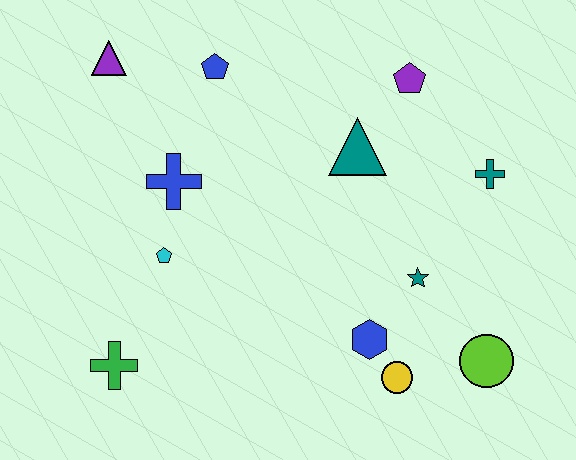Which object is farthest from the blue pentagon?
The lime circle is farthest from the blue pentagon.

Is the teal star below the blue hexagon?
No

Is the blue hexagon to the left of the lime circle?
Yes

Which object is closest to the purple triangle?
The blue pentagon is closest to the purple triangle.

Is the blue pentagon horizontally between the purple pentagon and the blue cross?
Yes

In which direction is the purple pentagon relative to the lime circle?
The purple pentagon is above the lime circle.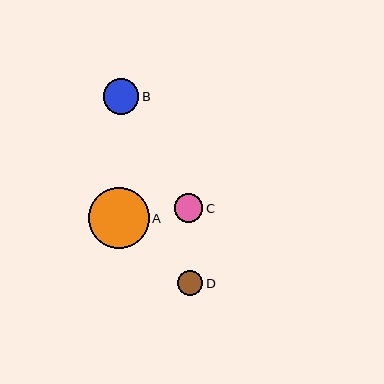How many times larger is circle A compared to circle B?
Circle A is approximately 1.7 times the size of circle B.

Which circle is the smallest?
Circle D is the smallest with a size of approximately 25 pixels.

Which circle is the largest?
Circle A is the largest with a size of approximately 61 pixels.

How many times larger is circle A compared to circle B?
Circle A is approximately 1.7 times the size of circle B.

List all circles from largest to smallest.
From largest to smallest: A, B, C, D.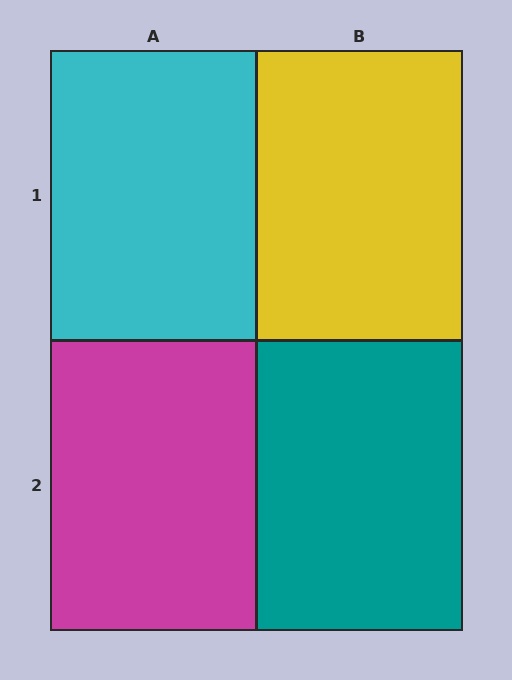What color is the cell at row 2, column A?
Magenta.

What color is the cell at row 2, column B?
Teal.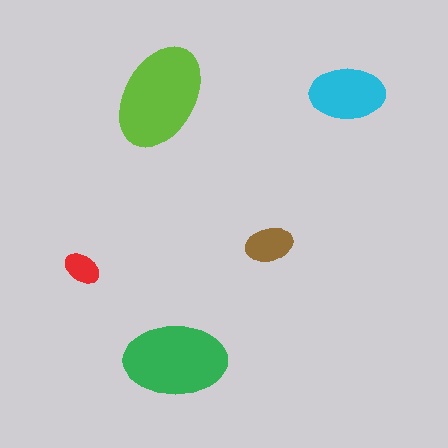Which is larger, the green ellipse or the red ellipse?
The green one.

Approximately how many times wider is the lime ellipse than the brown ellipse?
About 2 times wider.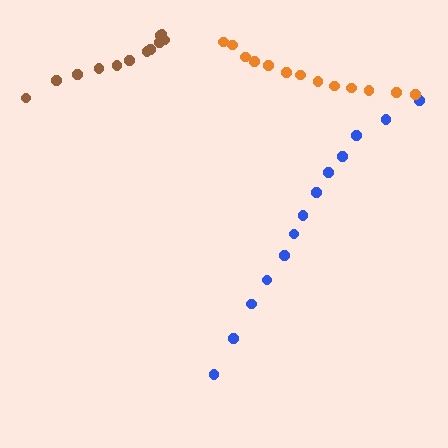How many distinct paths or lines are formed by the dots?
There are 3 distinct paths.